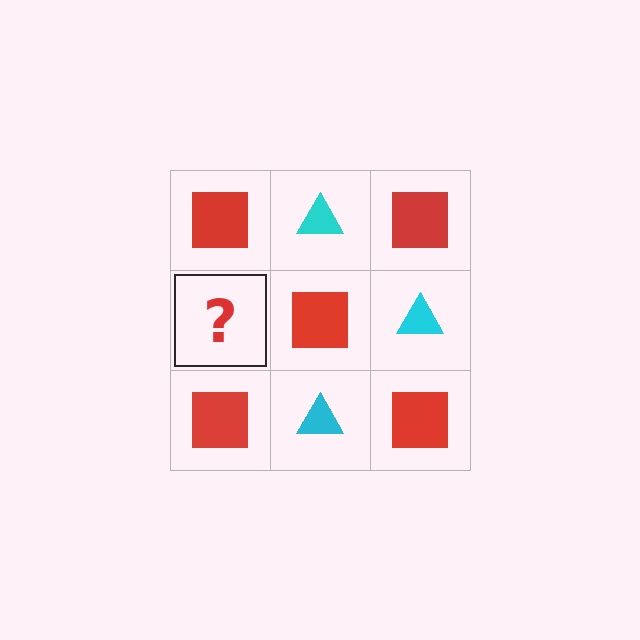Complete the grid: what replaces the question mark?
The question mark should be replaced with a cyan triangle.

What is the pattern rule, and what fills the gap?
The rule is that it alternates red square and cyan triangle in a checkerboard pattern. The gap should be filled with a cyan triangle.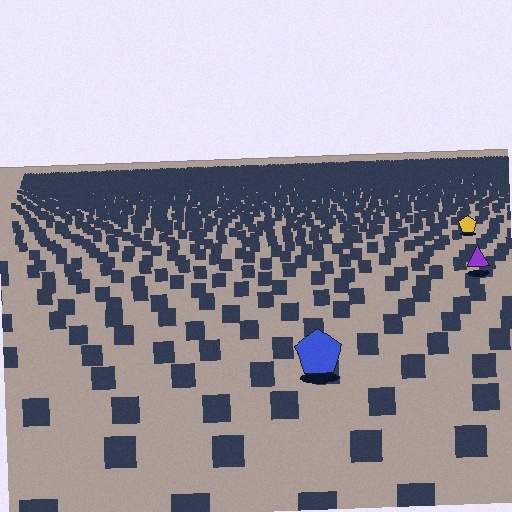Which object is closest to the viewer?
The blue pentagon is closest. The texture marks near it are larger and more spread out.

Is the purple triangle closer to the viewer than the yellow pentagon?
Yes. The purple triangle is closer — you can tell from the texture gradient: the ground texture is coarser near it.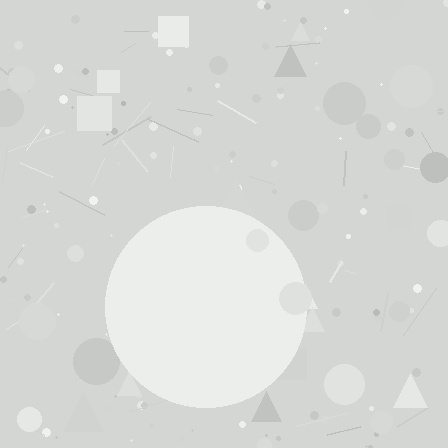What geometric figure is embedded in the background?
A circle is embedded in the background.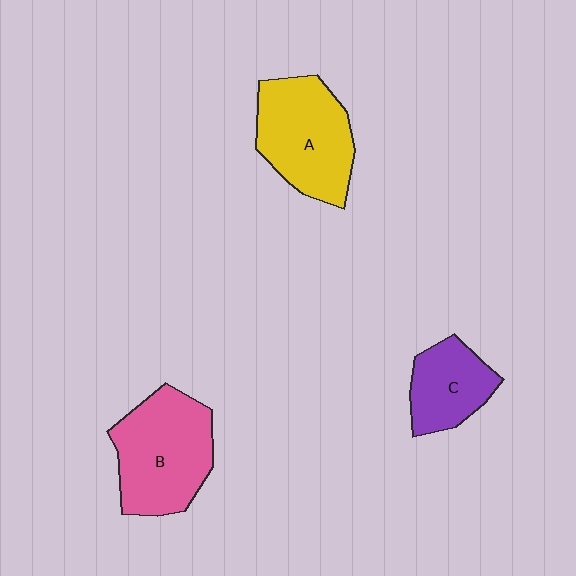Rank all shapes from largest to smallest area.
From largest to smallest: B (pink), A (yellow), C (purple).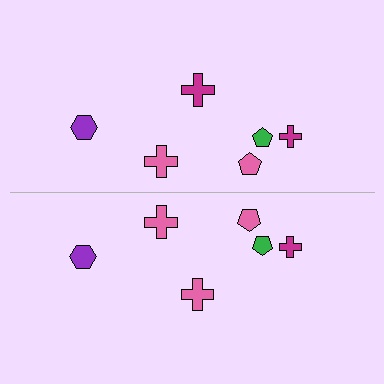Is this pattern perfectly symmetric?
No, the pattern is not perfectly symmetric. The pink cross on the bottom side breaks the symmetry — its mirror counterpart is magenta.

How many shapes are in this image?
There are 12 shapes in this image.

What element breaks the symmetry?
The pink cross on the bottom side breaks the symmetry — its mirror counterpart is magenta.